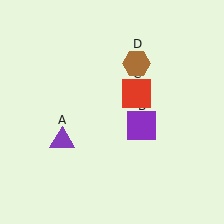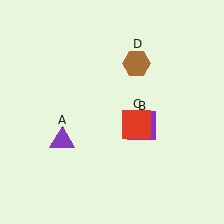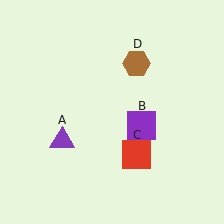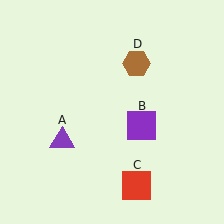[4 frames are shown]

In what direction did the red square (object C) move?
The red square (object C) moved down.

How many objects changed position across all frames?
1 object changed position: red square (object C).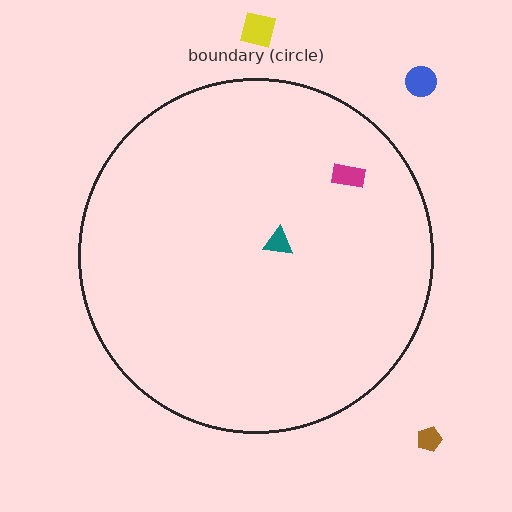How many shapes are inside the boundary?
2 inside, 3 outside.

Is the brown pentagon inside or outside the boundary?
Outside.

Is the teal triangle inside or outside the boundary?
Inside.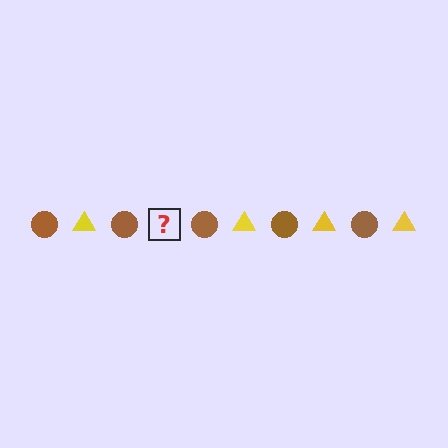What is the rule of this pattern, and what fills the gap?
The rule is that the pattern alternates between brown circle and yellow triangle. The gap should be filled with a yellow triangle.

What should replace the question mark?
The question mark should be replaced with a yellow triangle.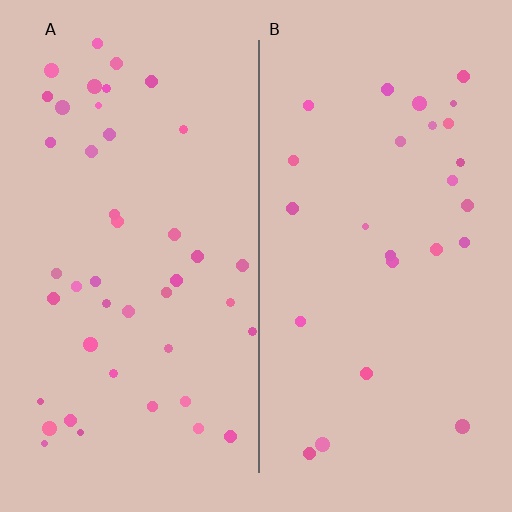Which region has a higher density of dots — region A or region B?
A (the left).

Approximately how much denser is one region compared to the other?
Approximately 1.8× — region A over region B.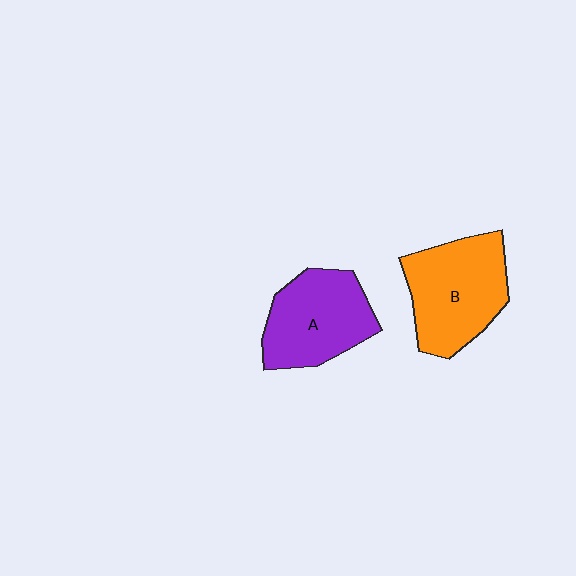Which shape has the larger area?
Shape B (orange).